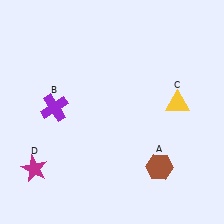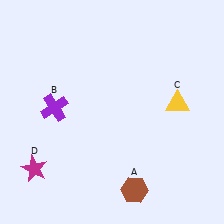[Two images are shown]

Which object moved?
The brown hexagon (A) moved left.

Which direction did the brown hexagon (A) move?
The brown hexagon (A) moved left.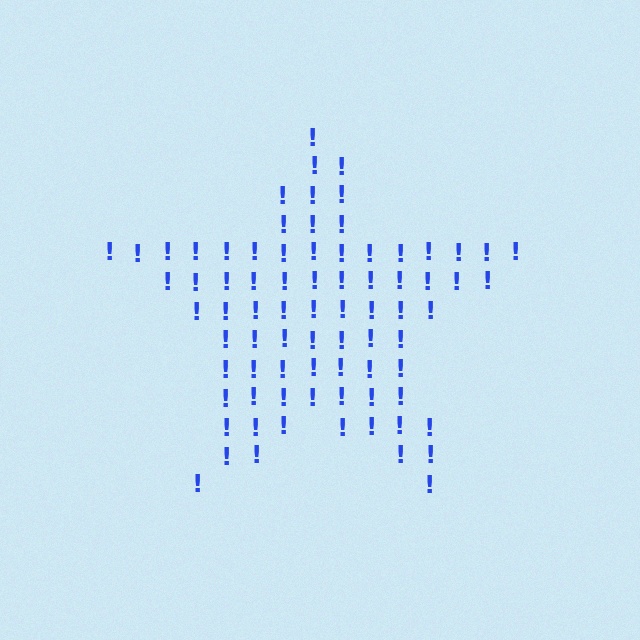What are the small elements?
The small elements are exclamation marks.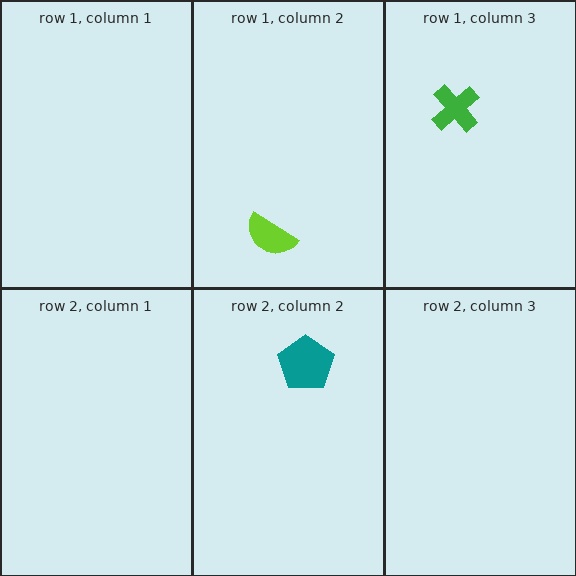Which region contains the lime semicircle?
The row 1, column 2 region.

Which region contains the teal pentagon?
The row 2, column 2 region.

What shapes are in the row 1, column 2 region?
The lime semicircle.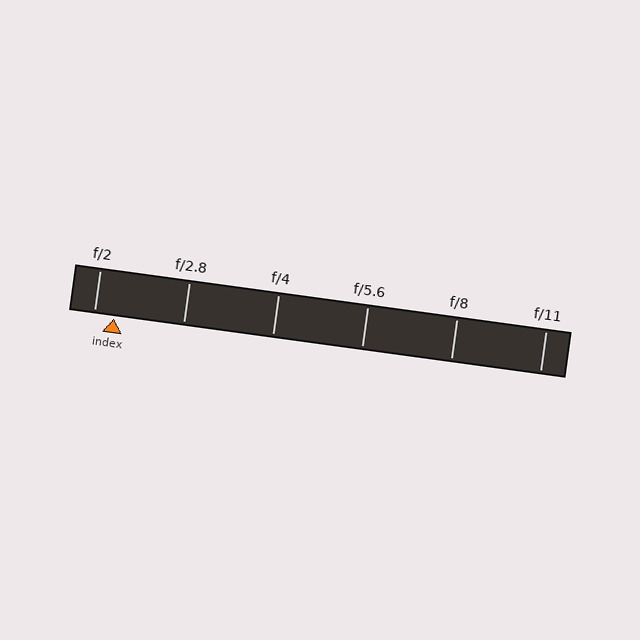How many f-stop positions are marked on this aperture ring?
There are 6 f-stop positions marked.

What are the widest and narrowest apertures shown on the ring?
The widest aperture shown is f/2 and the narrowest is f/11.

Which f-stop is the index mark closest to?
The index mark is closest to f/2.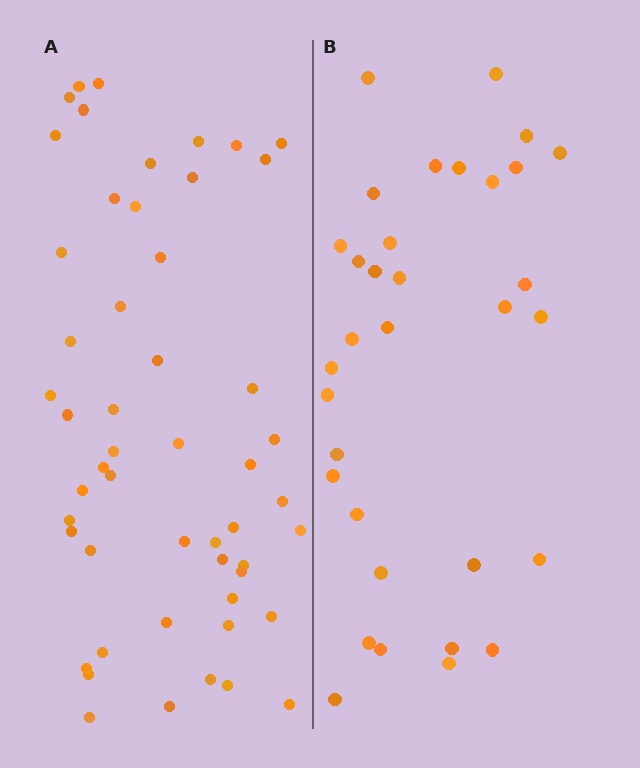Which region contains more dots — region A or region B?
Region A (the left region) has more dots.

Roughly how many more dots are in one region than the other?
Region A has approximately 20 more dots than region B.